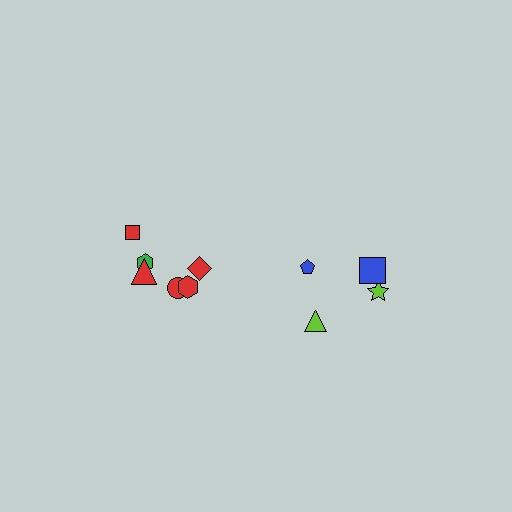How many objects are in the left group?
There are 6 objects.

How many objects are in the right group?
There are 4 objects.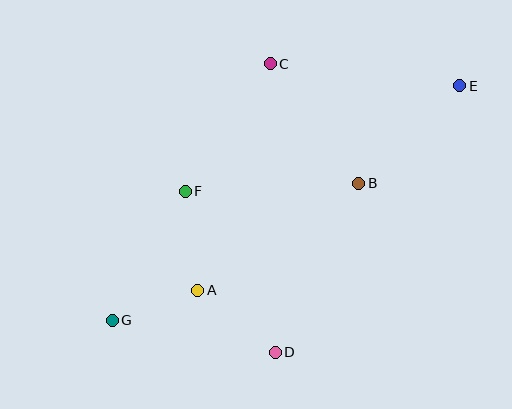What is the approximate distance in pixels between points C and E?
The distance between C and E is approximately 191 pixels.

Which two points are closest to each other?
Points A and G are closest to each other.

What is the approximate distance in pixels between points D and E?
The distance between D and E is approximately 324 pixels.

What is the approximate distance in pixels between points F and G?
The distance between F and G is approximately 148 pixels.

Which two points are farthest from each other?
Points E and G are farthest from each other.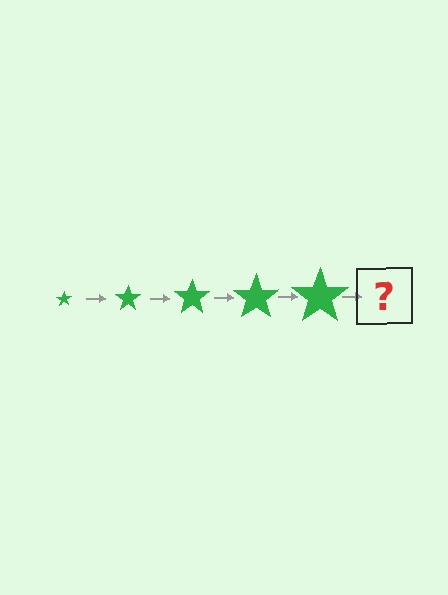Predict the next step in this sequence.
The next step is a green star, larger than the previous one.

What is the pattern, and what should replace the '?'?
The pattern is that the star gets progressively larger each step. The '?' should be a green star, larger than the previous one.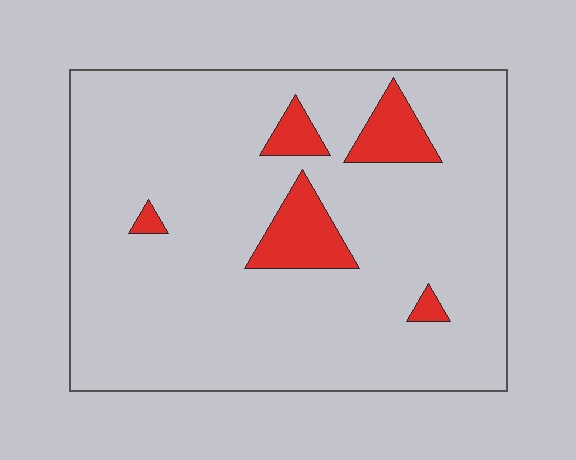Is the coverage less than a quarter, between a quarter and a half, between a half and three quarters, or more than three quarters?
Less than a quarter.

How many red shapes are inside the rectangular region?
5.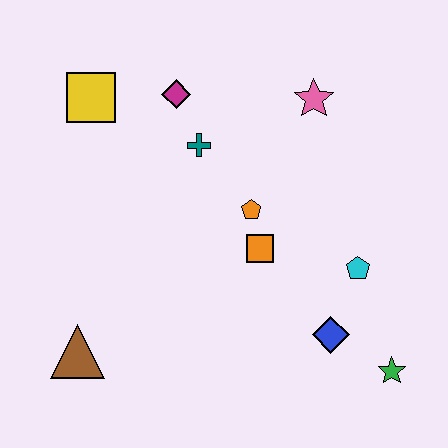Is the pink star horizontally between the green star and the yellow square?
Yes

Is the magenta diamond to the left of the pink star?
Yes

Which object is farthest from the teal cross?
The green star is farthest from the teal cross.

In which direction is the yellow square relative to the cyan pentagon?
The yellow square is to the left of the cyan pentagon.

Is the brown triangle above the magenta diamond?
No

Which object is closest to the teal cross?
The magenta diamond is closest to the teal cross.